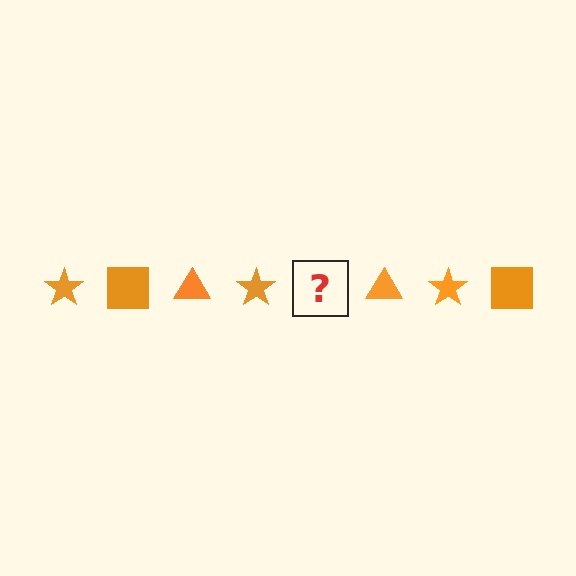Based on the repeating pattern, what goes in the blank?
The blank should be an orange square.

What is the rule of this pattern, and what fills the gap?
The rule is that the pattern cycles through star, square, triangle shapes in orange. The gap should be filled with an orange square.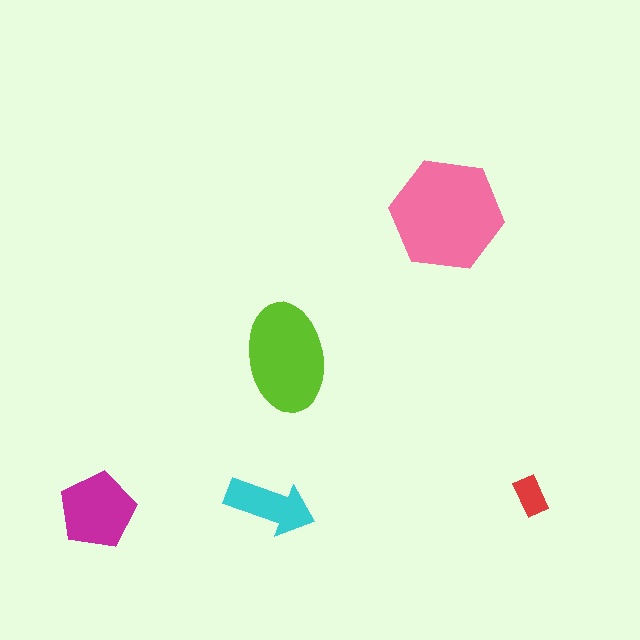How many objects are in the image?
There are 5 objects in the image.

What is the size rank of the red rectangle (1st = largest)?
5th.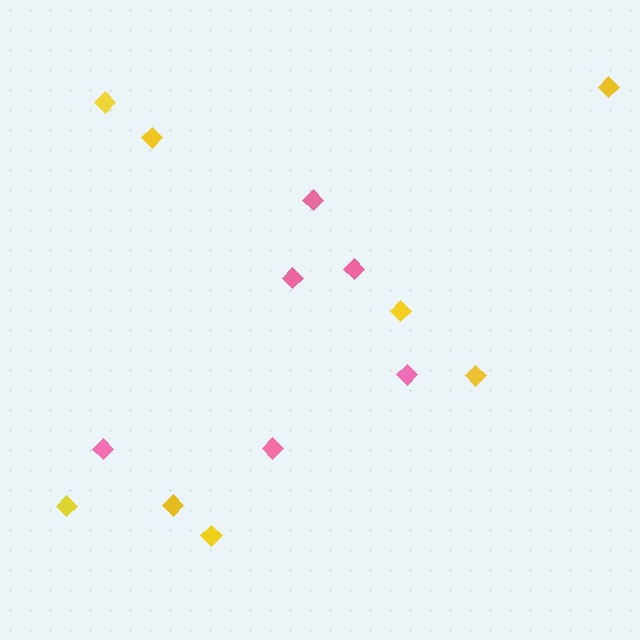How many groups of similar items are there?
There are 2 groups: one group of pink diamonds (6) and one group of yellow diamonds (8).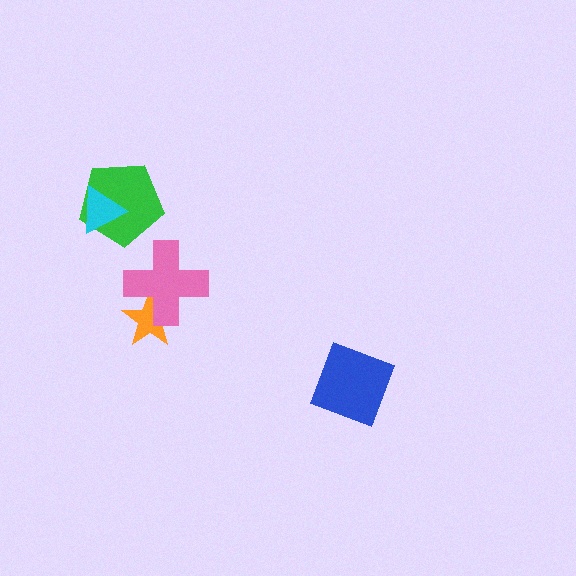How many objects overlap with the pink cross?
1 object overlaps with the pink cross.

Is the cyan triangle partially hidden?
No, no other shape covers it.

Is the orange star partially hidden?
Yes, it is partially covered by another shape.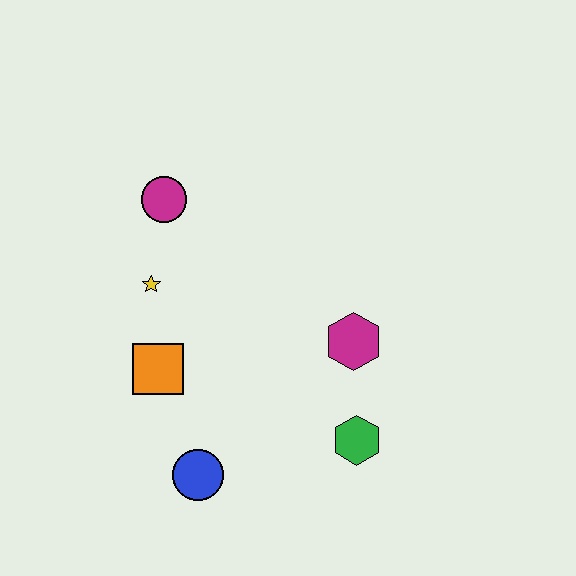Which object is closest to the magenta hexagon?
The green hexagon is closest to the magenta hexagon.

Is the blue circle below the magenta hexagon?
Yes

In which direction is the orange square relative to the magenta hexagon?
The orange square is to the left of the magenta hexagon.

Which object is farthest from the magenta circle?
The green hexagon is farthest from the magenta circle.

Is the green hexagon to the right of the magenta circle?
Yes